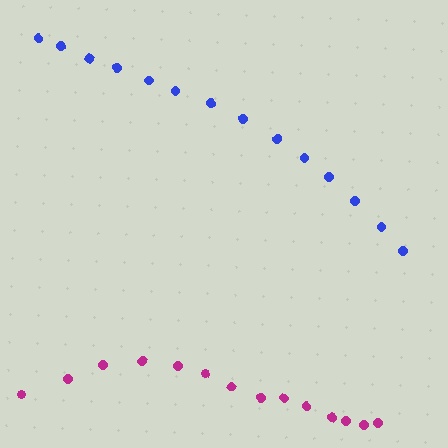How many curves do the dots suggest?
There are 2 distinct paths.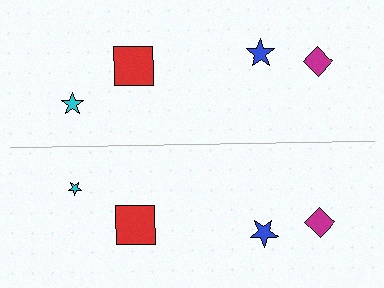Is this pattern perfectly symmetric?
No, the pattern is not perfectly symmetric. The cyan star on the bottom side has a different size than its mirror counterpart.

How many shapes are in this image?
There are 8 shapes in this image.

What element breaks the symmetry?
The cyan star on the bottom side has a different size than its mirror counterpart.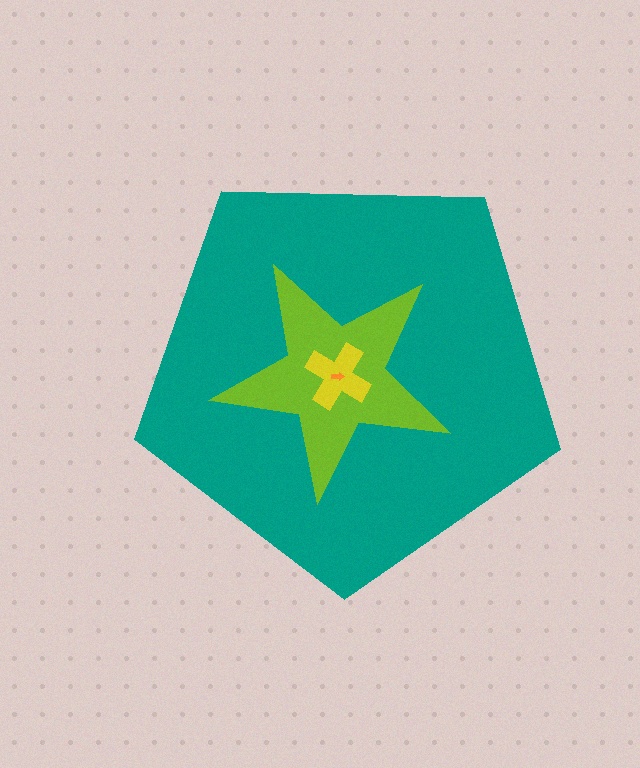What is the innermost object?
The orange arrow.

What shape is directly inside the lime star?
The yellow cross.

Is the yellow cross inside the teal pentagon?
Yes.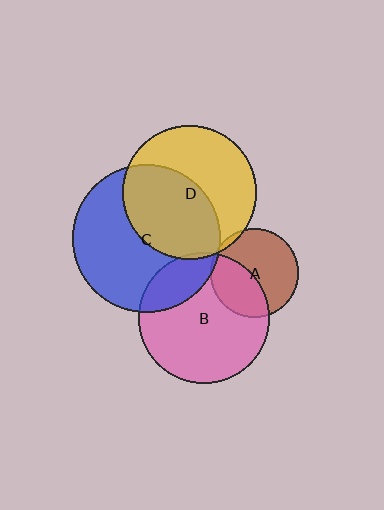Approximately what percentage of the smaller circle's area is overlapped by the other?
Approximately 20%.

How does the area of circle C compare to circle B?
Approximately 1.3 times.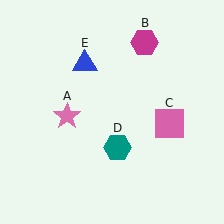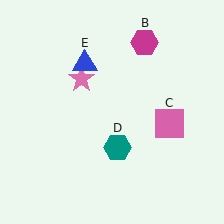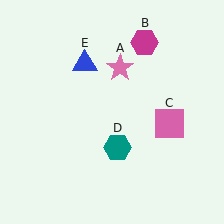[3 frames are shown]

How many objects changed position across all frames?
1 object changed position: pink star (object A).